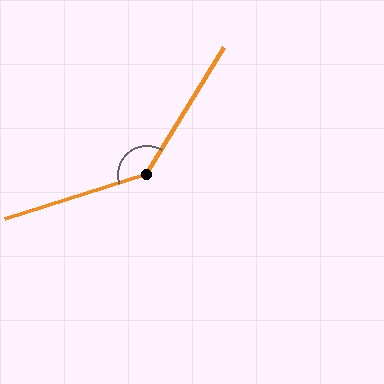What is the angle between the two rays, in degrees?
Approximately 139 degrees.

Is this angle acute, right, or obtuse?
It is obtuse.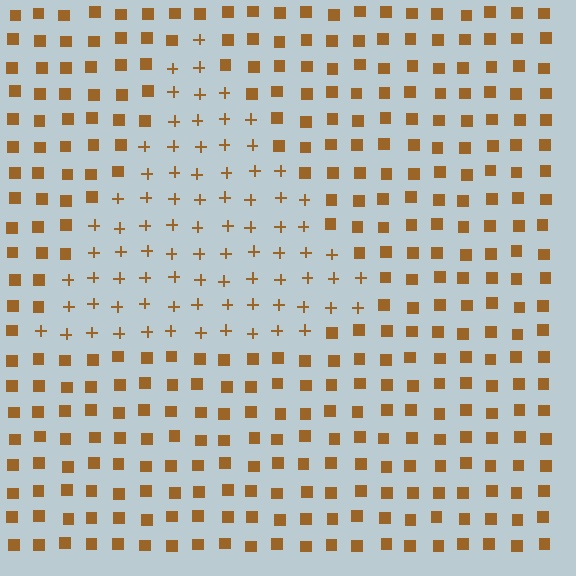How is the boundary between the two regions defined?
The boundary is defined by a change in element shape: plus signs inside vs. squares outside. All elements share the same color and spacing.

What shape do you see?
I see a triangle.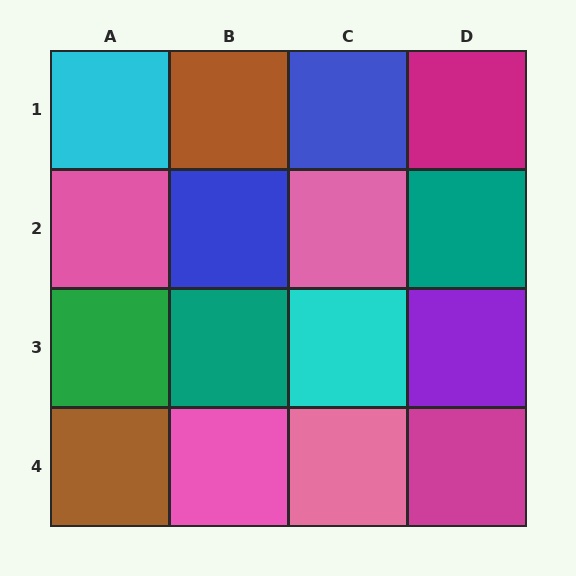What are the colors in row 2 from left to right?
Pink, blue, pink, teal.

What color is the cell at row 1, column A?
Cyan.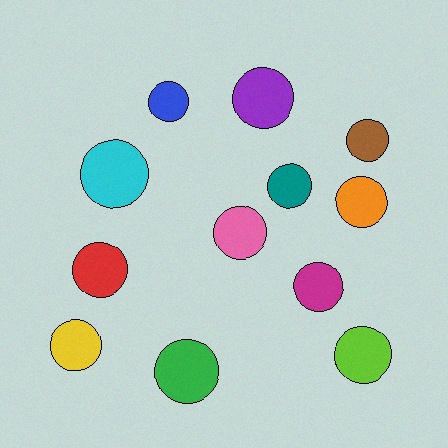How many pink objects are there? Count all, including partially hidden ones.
There is 1 pink object.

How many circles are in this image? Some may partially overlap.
There are 12 circles.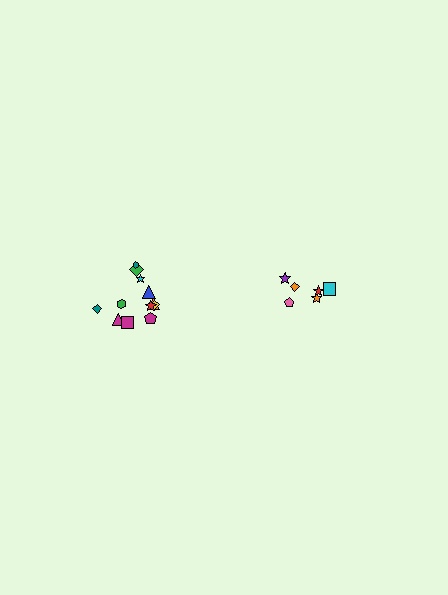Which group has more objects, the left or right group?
The left group.